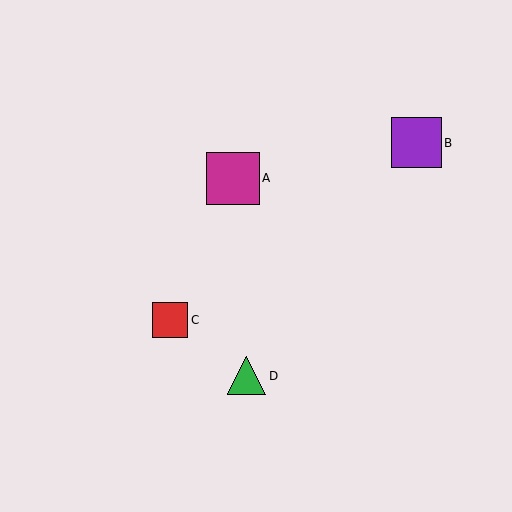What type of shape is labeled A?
Shape A is a magenta square.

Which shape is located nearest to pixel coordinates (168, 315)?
The red square (labeled C) at (170, 320) is nearest to that location.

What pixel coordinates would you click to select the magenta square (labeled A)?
Click at (233, 178) to select the magenta square A.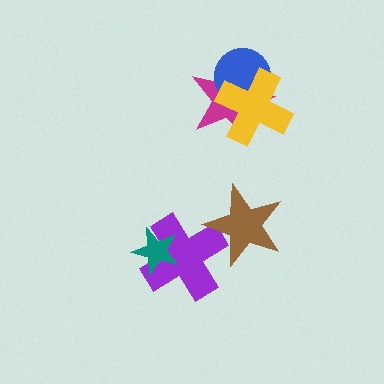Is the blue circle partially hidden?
Yes, it is partially covered by another shape.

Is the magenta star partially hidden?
Yes, it is partially covered by another shape.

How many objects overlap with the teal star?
1 object overlaps with the teal star.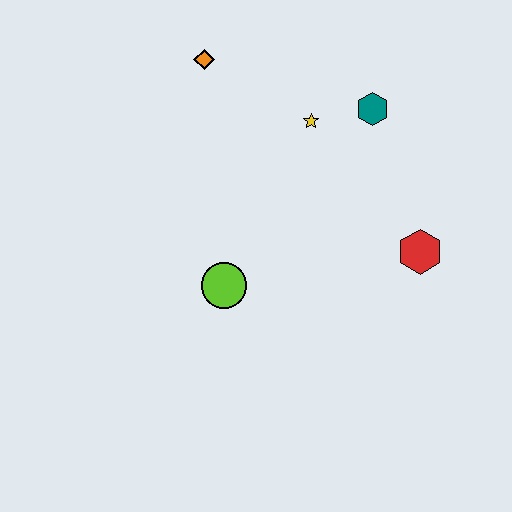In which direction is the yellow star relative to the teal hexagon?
The yellow star is to the left of the teal hexagon.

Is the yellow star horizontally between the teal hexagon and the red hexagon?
No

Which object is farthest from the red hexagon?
The orange diamond is farthest from the red hexagon.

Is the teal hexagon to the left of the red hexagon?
Yes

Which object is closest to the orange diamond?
The yellow star is closest to the orange diamond.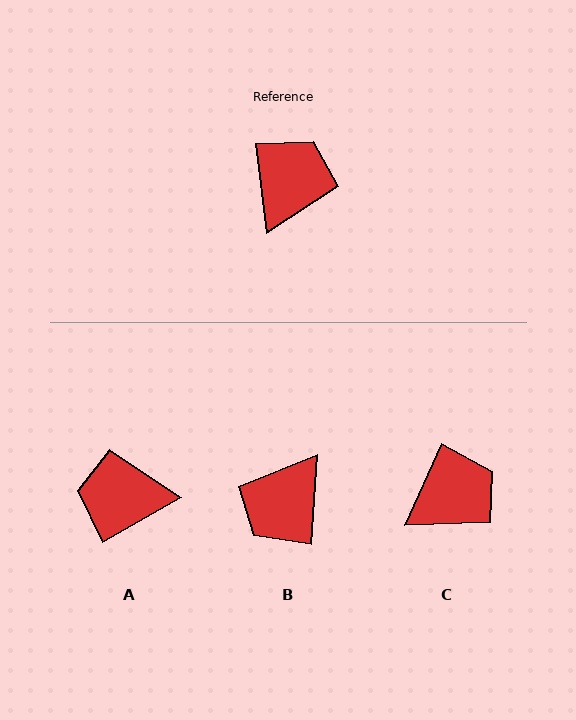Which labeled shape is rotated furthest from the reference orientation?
B, about 169 degrees away.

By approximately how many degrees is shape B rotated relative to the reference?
Approximately 169 degrees counter-clockwise.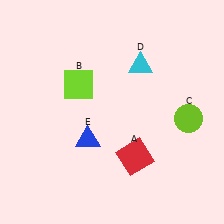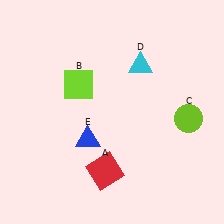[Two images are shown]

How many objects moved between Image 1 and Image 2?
1 object moved between the two images.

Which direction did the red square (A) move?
The red square (A) moved left.